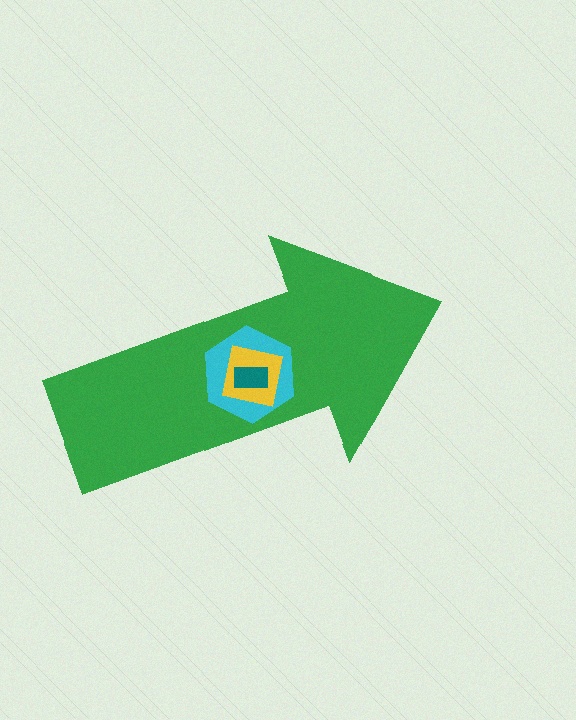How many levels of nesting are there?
4.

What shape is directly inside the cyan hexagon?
The yellow square.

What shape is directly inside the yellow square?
The teal rectangle.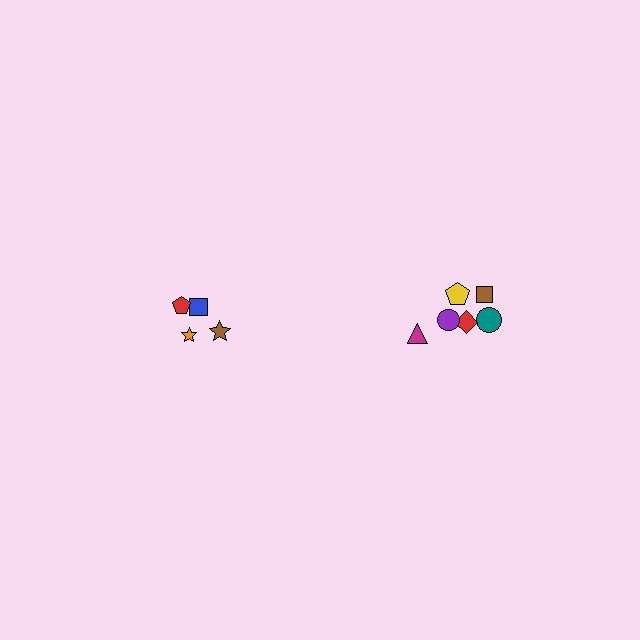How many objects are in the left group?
There are 4 objects.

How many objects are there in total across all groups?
There are 10 objects.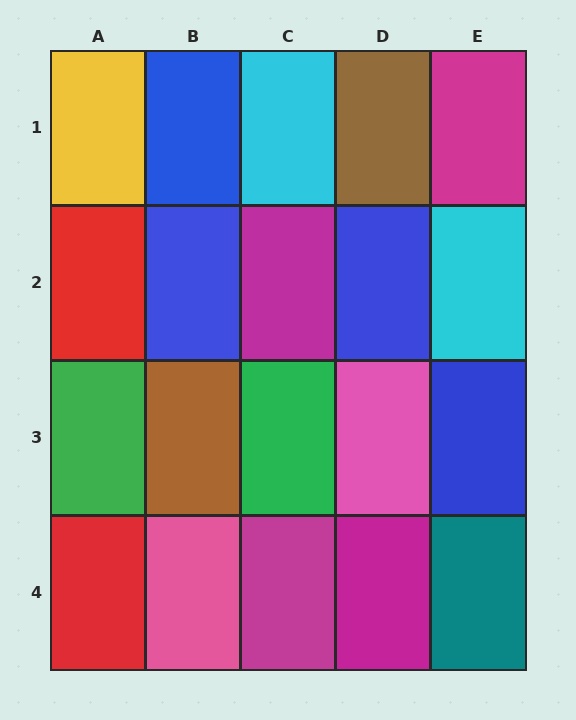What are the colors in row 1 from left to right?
Yellow, blue, cyan, brown, magenta.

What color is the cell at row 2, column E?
Cyan.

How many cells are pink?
2 cells are pink.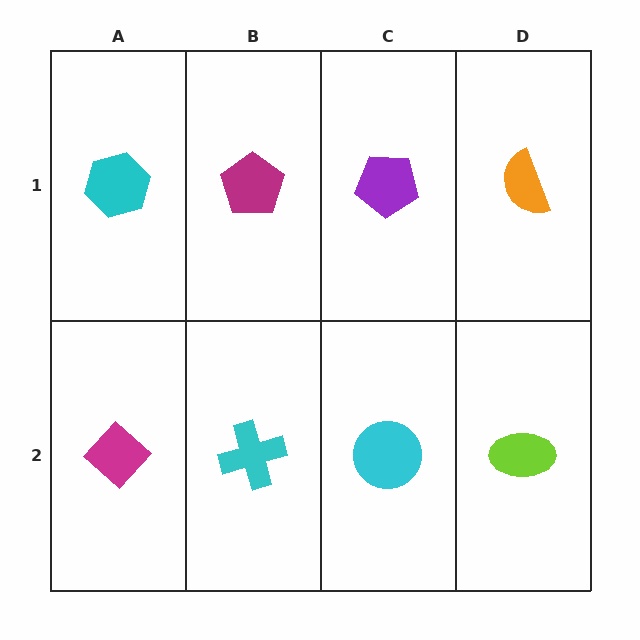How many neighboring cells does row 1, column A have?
2.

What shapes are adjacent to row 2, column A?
A cyan hexagon (row 1, column A), a cyan cross (row 2, column B).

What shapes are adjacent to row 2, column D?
An orange semicircle (row 1, column D), a cyan circle (row 2, column C).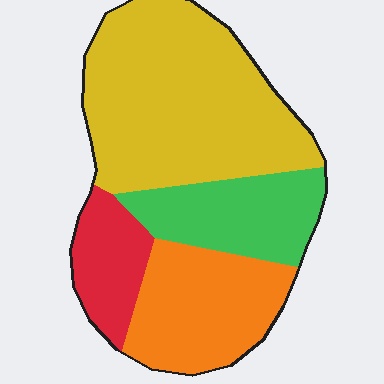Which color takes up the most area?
Yellow, at roughly 45%.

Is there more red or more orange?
Orange.